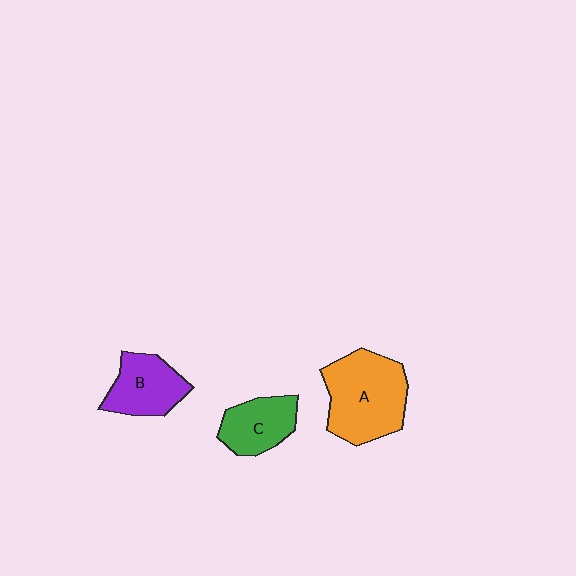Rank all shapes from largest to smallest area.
From largest to smallest: A (orange), B (purple), C (green).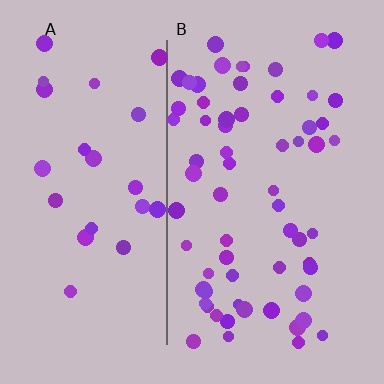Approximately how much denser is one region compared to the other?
Approximately 2.6× — region B over region A.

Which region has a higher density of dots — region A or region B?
B (the right).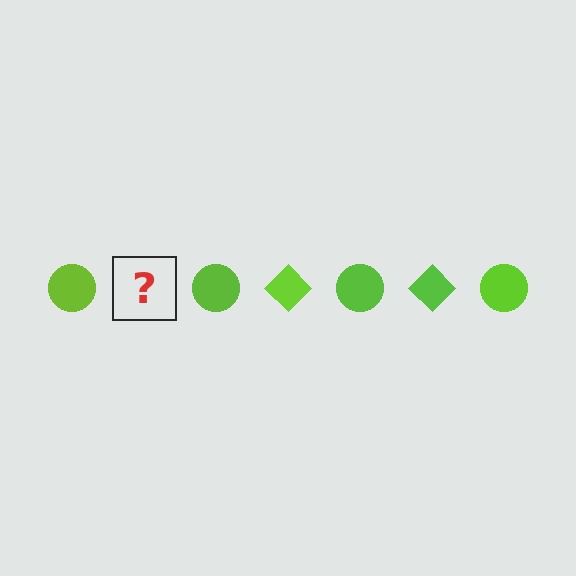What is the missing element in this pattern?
The missing element is a lime diamond.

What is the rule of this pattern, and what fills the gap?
The rule is that the pattern cycles through circle, diamond shapes in lime. The gap should be filled with a lime diamond.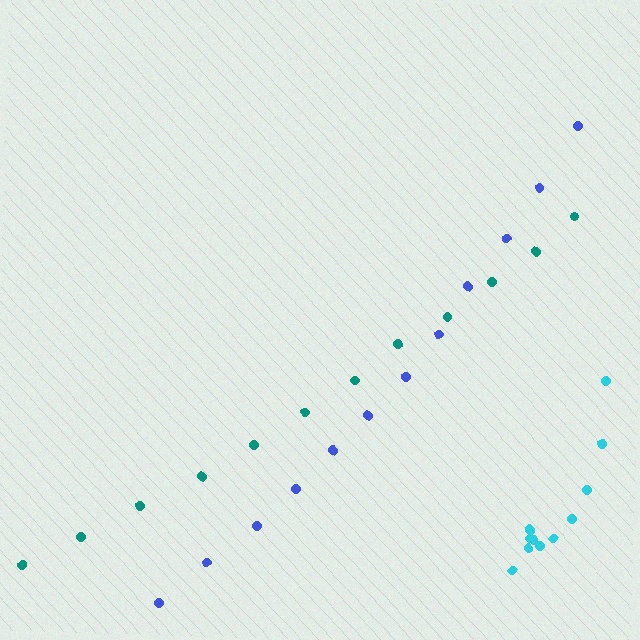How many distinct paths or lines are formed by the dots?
There are 3 distinct paths.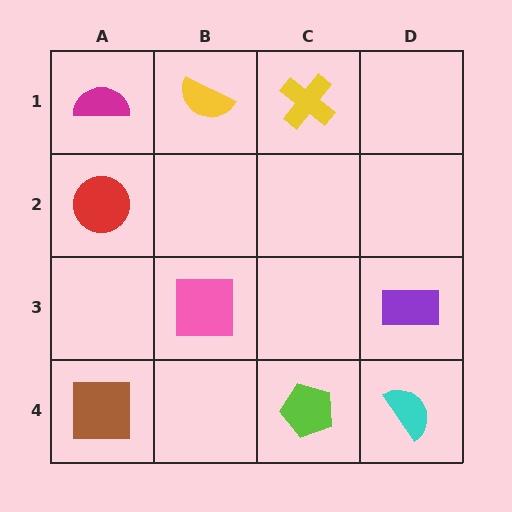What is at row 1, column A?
A magenta semicircle.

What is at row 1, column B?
A yellow semicircle.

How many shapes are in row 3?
2 shapes.